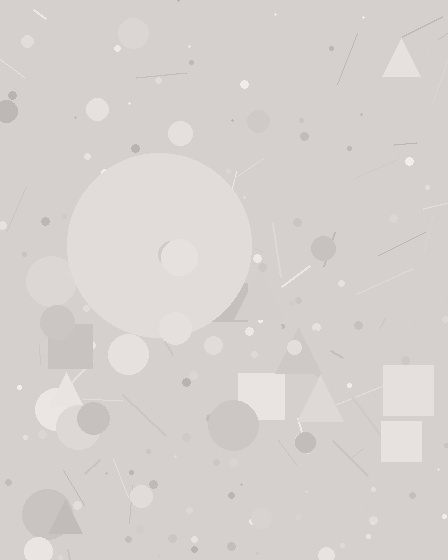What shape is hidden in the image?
A circle is hidden in the image.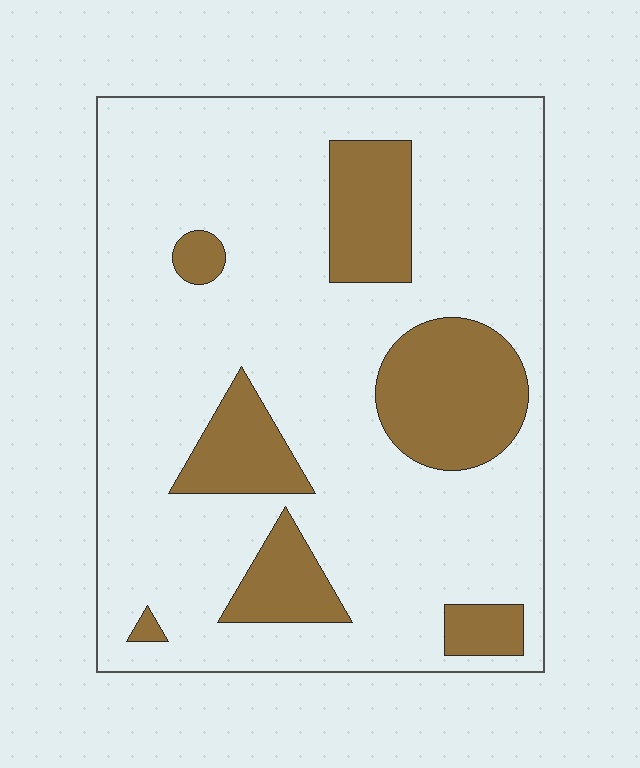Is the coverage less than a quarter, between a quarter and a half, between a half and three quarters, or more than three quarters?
Less than a quarter.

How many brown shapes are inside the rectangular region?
7.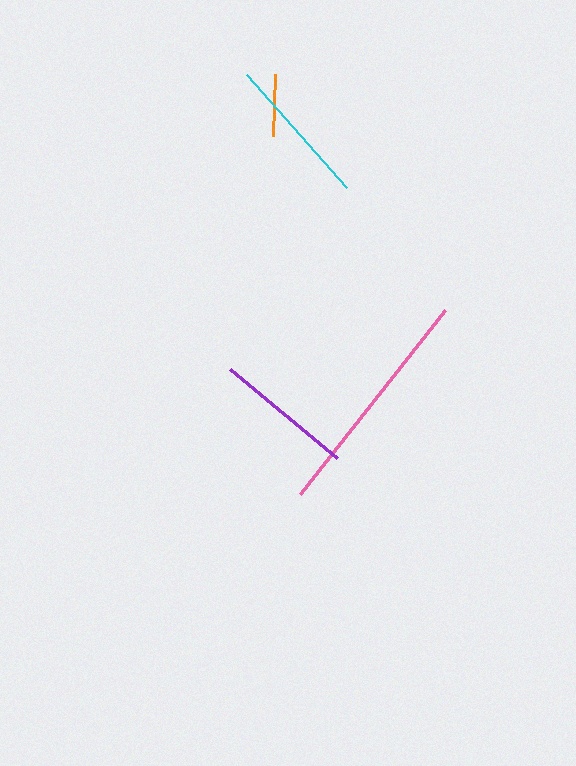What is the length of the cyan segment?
The cyan segment is approximately 151 pixels long.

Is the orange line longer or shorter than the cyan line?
The cyan line is longer than the orange line.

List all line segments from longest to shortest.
From longest to shortest: pink, cyan, purple, orange.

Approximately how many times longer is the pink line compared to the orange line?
The pink line is approximately 3.8 times the length of the orange line.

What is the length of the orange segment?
The orange segment is approximately 62 pixels long.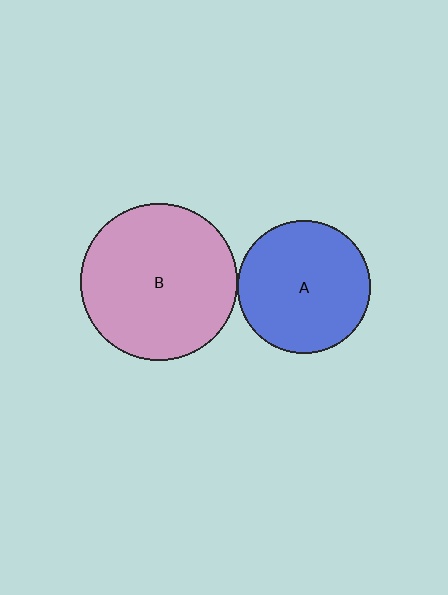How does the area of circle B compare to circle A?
Approximately 1.4 times.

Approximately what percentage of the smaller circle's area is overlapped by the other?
Approximately 5%.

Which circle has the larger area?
Circle B (pink).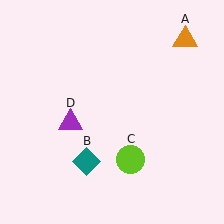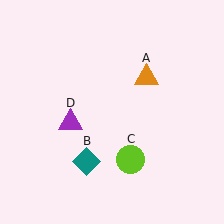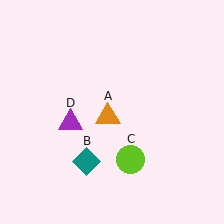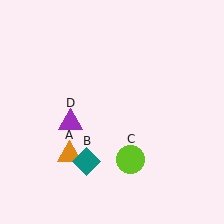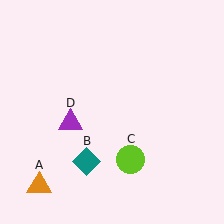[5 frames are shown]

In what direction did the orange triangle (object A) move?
The orange triangle (object A) moved down and to the left.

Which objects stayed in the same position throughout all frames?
Teal diamond (object B) and lime circle (object C) and purple triangle (object D) remained stationary.